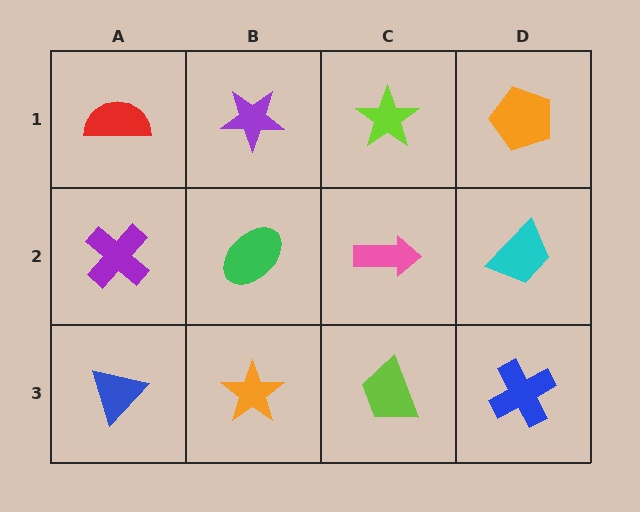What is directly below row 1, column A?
A purple cross.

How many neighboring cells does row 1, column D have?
2.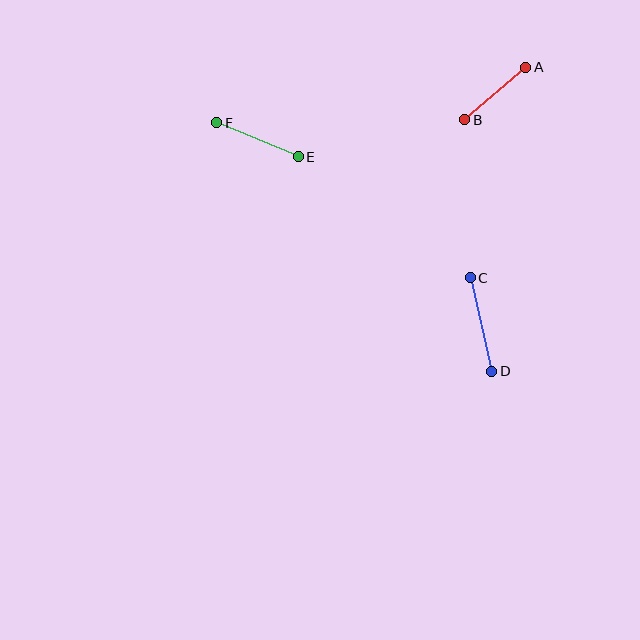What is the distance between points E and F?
The distance is approximately 89 pixels.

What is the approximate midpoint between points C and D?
The midpoint is at approximately (481, 325) pixels.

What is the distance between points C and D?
The distance is approximately 96 pixels.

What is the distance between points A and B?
The distance is approximately 80 pixels.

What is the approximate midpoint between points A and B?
The midpoint is at approximately (495, 93) pixels.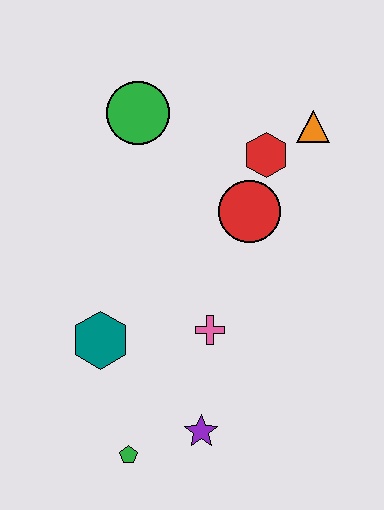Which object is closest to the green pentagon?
The purple star is closest to the green pentagon.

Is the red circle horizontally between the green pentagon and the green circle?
No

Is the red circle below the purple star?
No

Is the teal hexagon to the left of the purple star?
Yes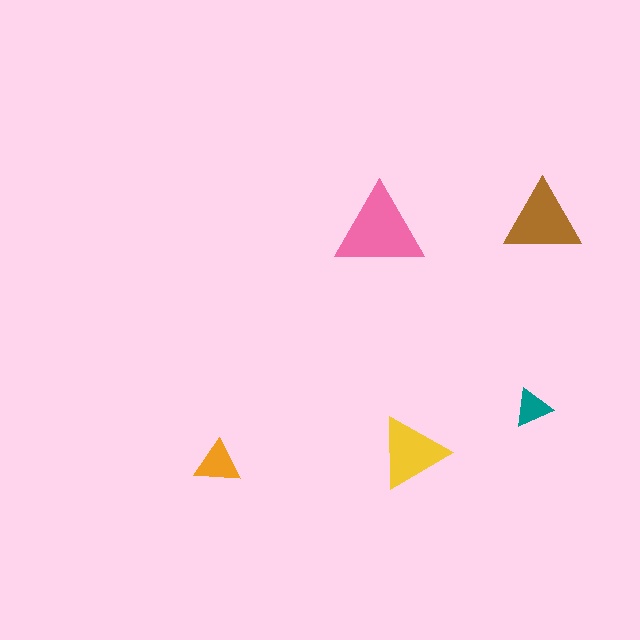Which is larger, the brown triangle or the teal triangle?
The brown one.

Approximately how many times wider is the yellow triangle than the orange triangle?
About 1.5 times wider.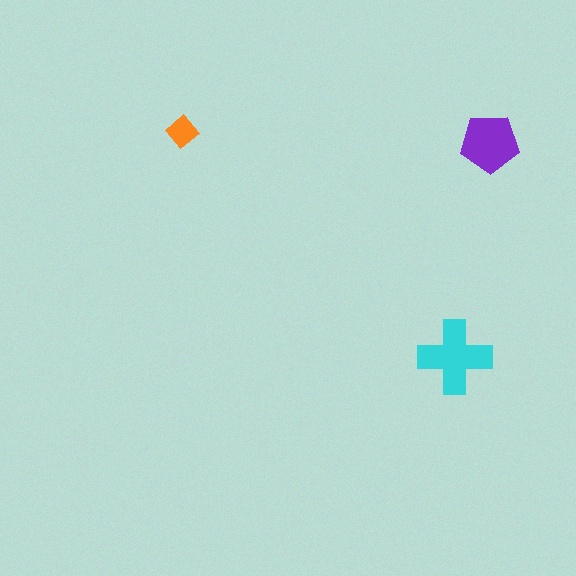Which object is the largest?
The cyan cross.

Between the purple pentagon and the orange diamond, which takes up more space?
The purple pentagon.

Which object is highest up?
The orange diamond is topmost.